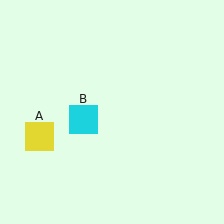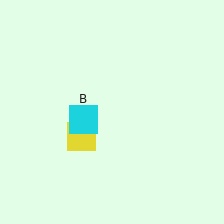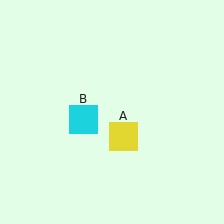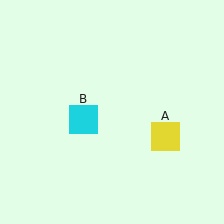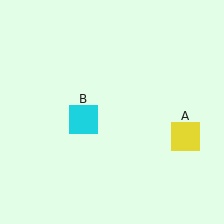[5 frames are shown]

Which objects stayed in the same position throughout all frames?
Cyan square (object B) remained stationary.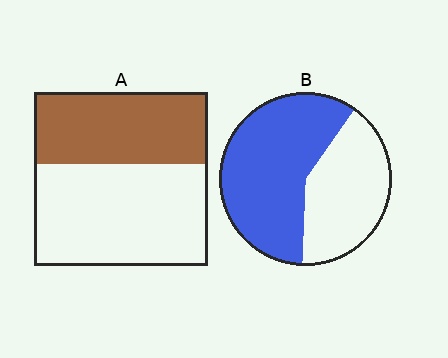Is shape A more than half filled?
No.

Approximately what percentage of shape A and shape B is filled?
A is approximately 40% and B is approximately 60%.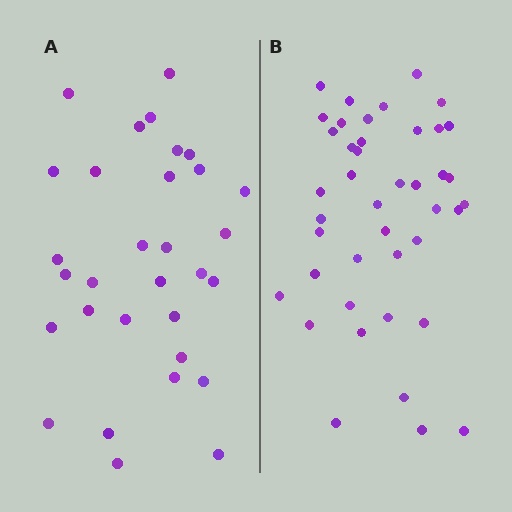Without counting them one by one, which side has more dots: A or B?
Region B (the right region) has more dots.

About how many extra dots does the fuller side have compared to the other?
Region B has roughly 12 or so more dots than region A.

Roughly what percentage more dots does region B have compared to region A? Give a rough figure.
About 35% more.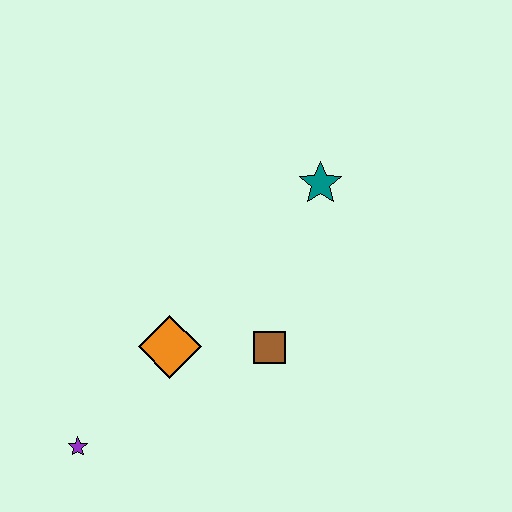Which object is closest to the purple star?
The orange diamond is closest to the purple star.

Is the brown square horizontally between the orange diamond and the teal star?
Yes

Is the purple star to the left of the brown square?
Yes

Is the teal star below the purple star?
No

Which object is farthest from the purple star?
The teal star is farthest from the purple star.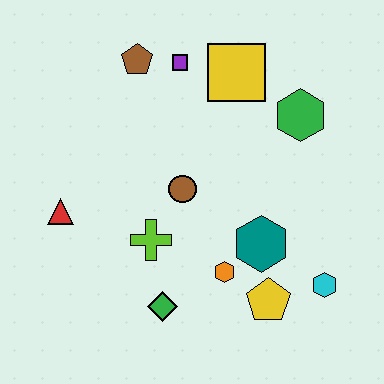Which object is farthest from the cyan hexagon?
The brown pentagon is farthest from the cyan hexagon.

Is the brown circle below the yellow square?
Yes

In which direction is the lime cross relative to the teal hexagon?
The lime cross is to the left of the teal hexagon.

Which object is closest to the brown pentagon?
The purple square is closest to the brown pentagon.